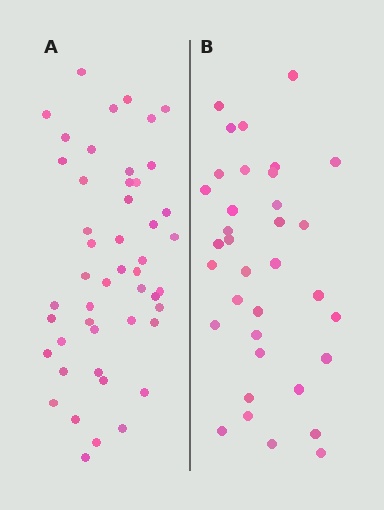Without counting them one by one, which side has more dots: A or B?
Region A (the left region) has more dots.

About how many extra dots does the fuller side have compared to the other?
Region A has approximately 15 more dots than region B.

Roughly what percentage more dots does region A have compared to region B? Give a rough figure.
About 35% more.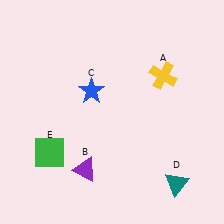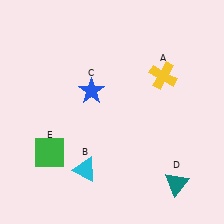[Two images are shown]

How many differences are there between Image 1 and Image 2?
There is 1 difference between the two images.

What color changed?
The triangle (B) changed from purple in Image 1 to cyan in Image 2.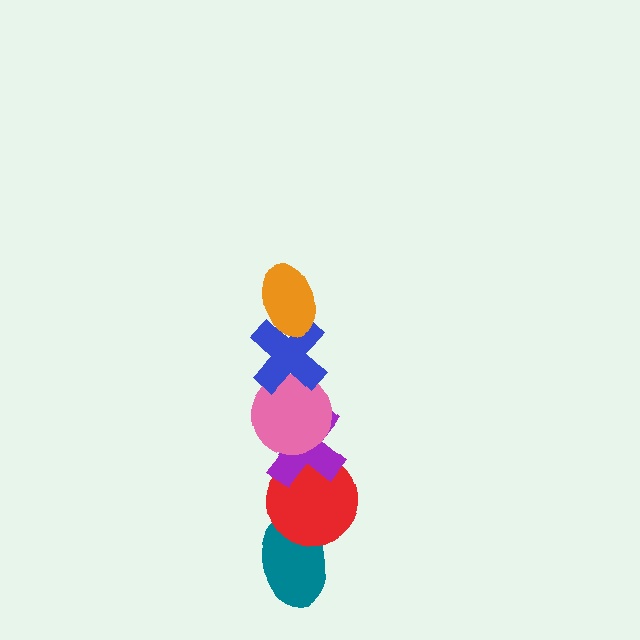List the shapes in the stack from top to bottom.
From top to bottom: the orange ellipse, the blue cross, the pink circle, the purple cross, the red circle, the teal ellipse.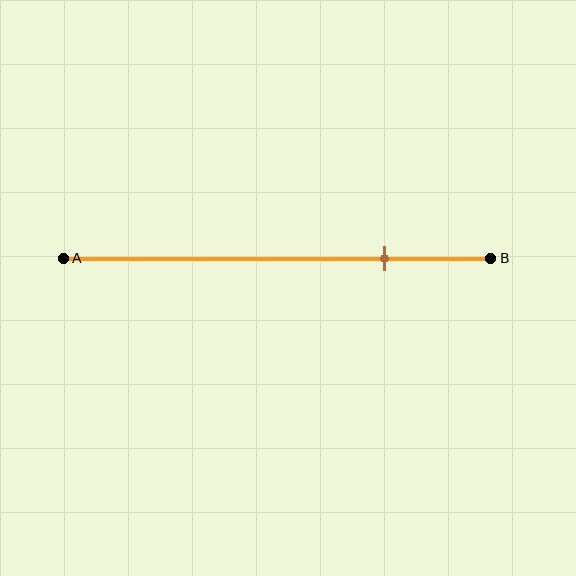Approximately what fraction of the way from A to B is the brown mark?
The brown mark is approximately 75% of the way from A to B.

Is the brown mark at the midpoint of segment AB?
No, the mark is at about 75% from A, not at the 50% midpoint.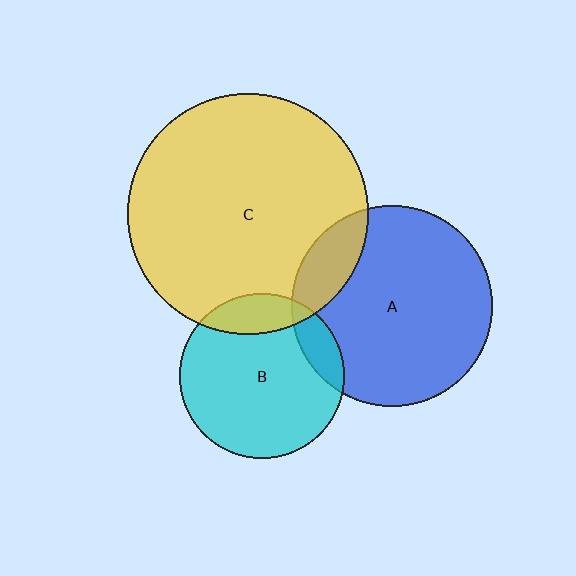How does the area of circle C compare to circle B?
Approximately 2.1 times.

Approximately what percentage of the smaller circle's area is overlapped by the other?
Approximately 10%.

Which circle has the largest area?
Circle C (yellow).